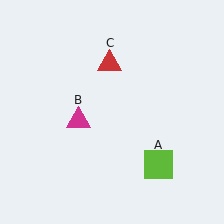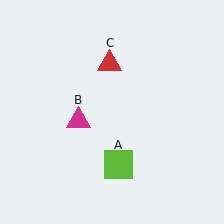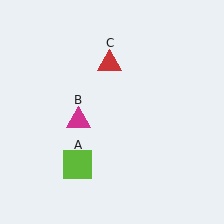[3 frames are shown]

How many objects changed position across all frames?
1 object changed position: lime square (object A).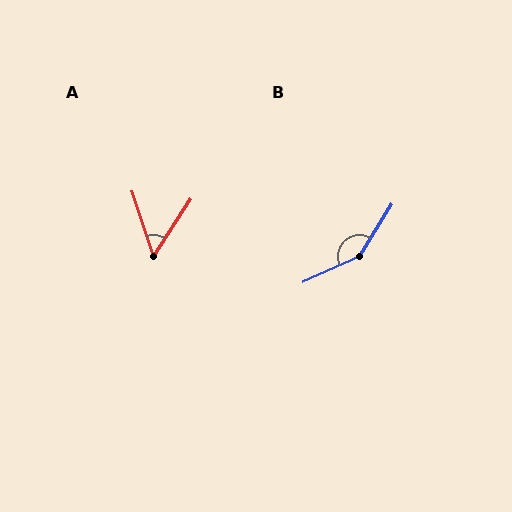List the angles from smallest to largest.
A (51°), B (146°).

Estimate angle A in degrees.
Approximately 51 degrees.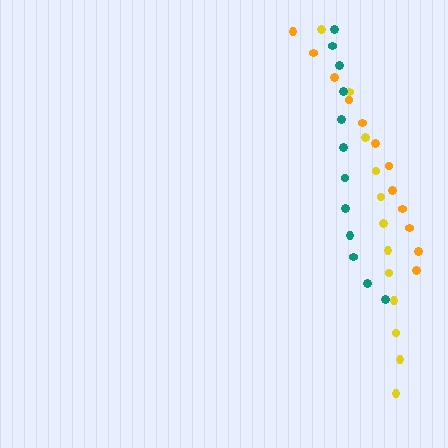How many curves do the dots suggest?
There are 3 distinct paths.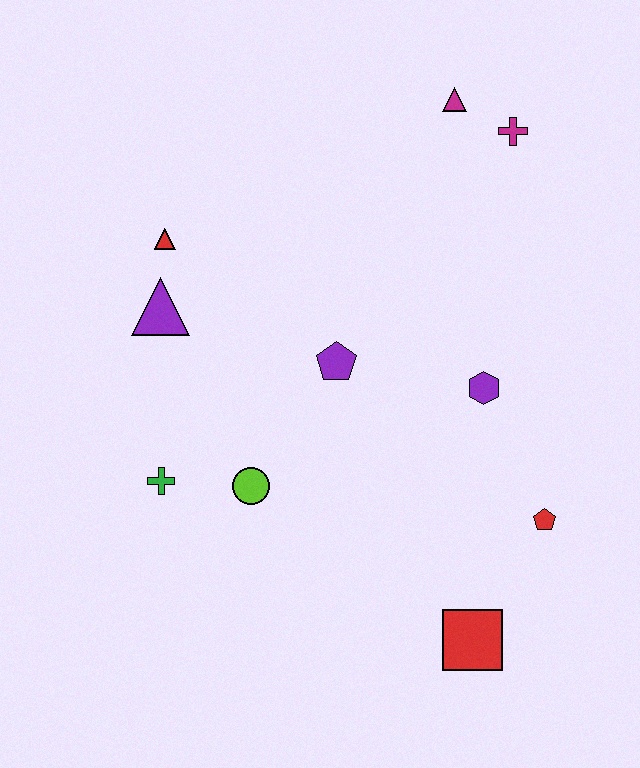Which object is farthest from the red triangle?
The red square is farthest from the red triangle.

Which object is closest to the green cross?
The lime circle is closest to the green cross.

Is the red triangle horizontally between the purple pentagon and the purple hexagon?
No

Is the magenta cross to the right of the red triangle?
Yes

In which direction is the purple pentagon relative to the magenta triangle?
The purple pentagon is below the magenta triangle.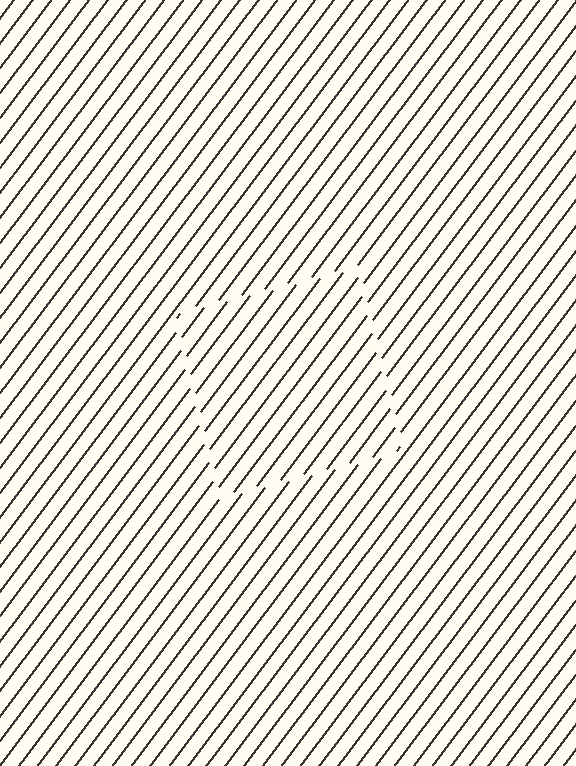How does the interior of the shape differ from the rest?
The interior of the shape contains the same grating, shifted by half a period — the contour is defined by the phase discontinuity where line-ends from the inner and outer gratings abut.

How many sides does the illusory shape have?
4 sides — the line-ends trace a square.